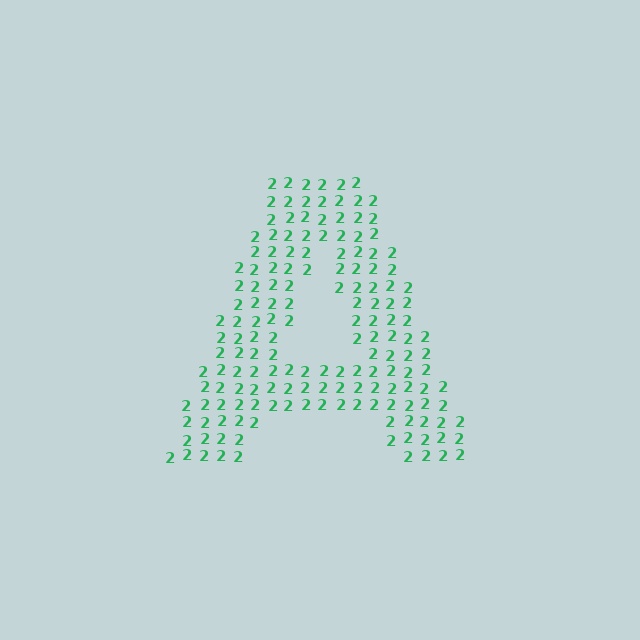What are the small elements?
The small elements are digit 2's.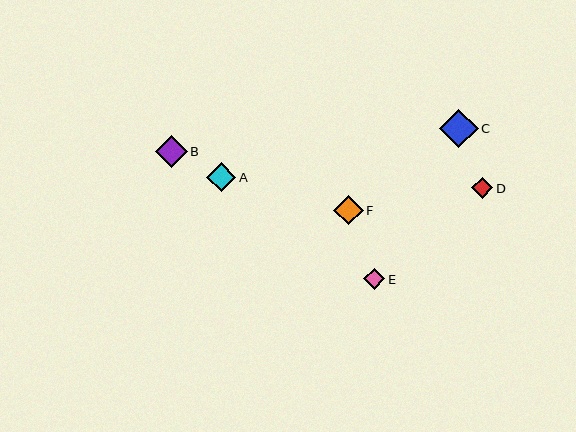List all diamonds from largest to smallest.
From largest to smallest: C, B, A, F, D, E.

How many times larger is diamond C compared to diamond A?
Diamond C is approximately 1.3 times the size of diamond A.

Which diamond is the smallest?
Diamond E is the smallest with a size of approximately 21 pixels.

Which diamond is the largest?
Diamond C is the largest with a size of approximately 38 pixels.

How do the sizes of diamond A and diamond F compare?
Diamond A and diamond F are approximately the same size.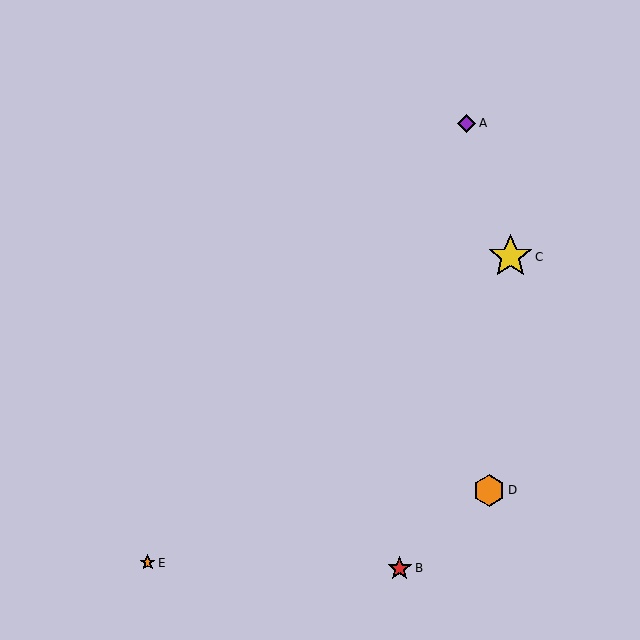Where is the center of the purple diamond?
The center of the purple diamond is at (467, 123).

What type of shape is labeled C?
Shape C is a yellow star.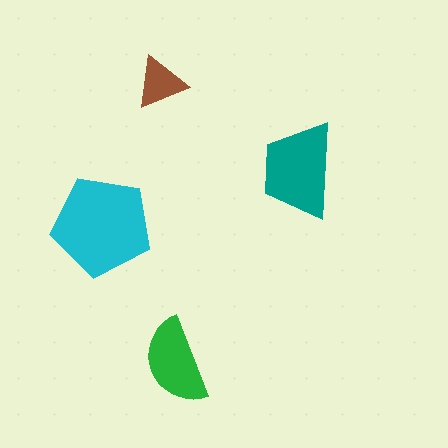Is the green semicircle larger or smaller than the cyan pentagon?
Smaller.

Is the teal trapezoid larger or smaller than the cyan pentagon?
Smaller.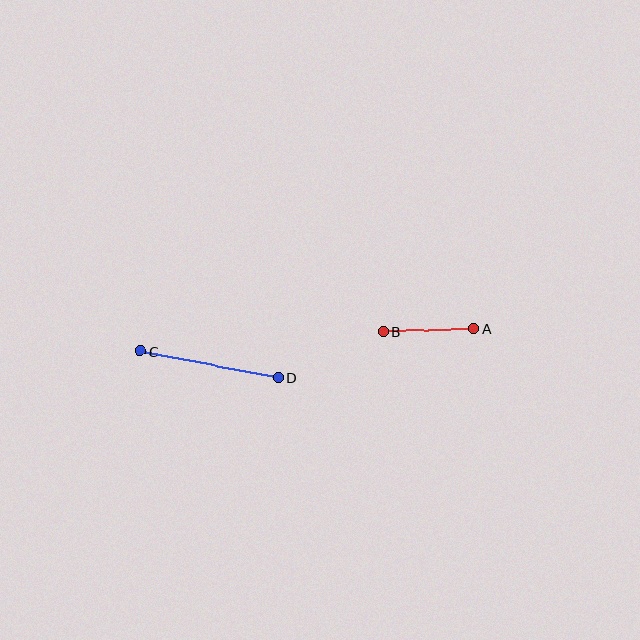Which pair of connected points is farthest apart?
Points C and D are farthest apart.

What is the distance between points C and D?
The distance is approximately 141 pixels.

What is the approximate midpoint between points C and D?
The midpoint is at approximately (209, 364) pixels.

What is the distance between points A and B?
The distance is approximately 90 pixels.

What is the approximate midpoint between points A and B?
The midpoint is at approximately (428, 330) pixels.